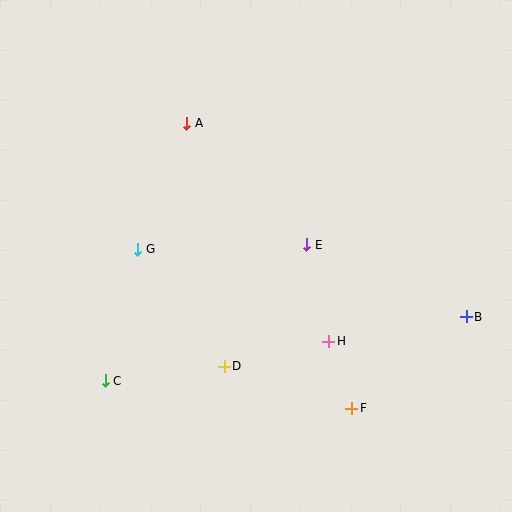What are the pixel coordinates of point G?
Point G is at (138, 249).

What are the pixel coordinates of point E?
Point E is at (307, 245).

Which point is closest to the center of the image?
Point E at (307, 245) is closest to the center.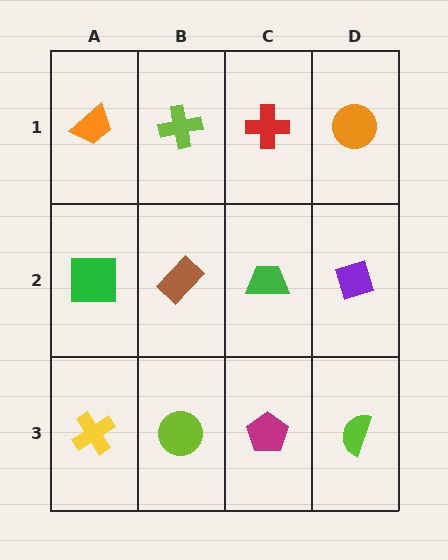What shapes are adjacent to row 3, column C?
A green trapezoid (row 2, column C), a lime circle (row 3, column B), a lime semicircle (row 3, column D).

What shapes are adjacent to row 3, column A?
A green square (row 2, column A), a lime circle (row 3, column B).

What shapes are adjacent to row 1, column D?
A purple diamond (row 2, column D), a red cross (row 1, column C).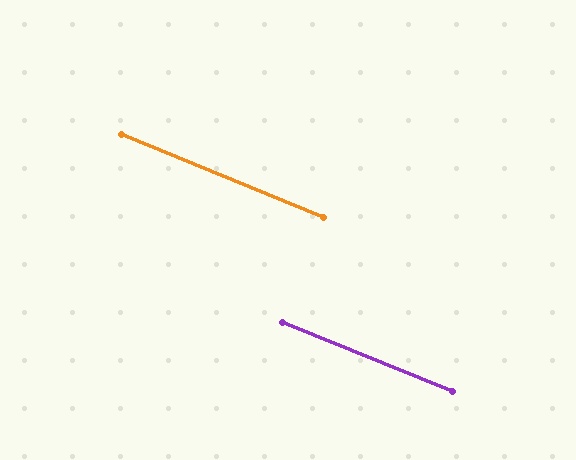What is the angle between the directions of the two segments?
Approximately 1 degree.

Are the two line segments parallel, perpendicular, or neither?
Parallel — their directions differ by only 0.6°.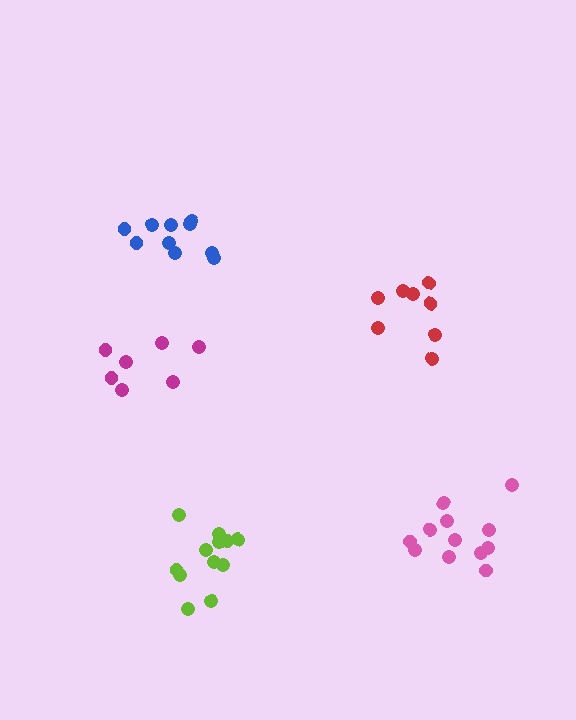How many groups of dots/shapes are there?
There are 5 groups.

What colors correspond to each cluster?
The clusters are colored: red, magenta, pink, blue, lime.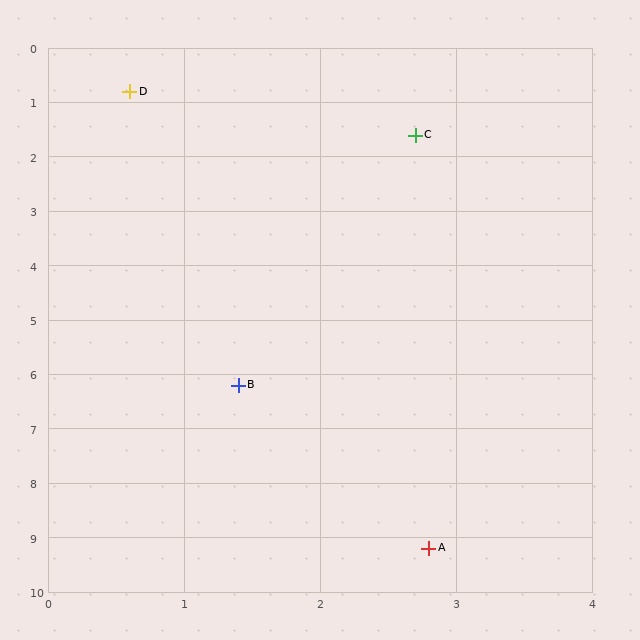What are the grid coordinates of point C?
Point C is at approximately (2.7, 1.6).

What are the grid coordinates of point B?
Point B is at approximately (1.4, 6.2).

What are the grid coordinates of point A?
Point A is at approximately (2.8, 9.2).